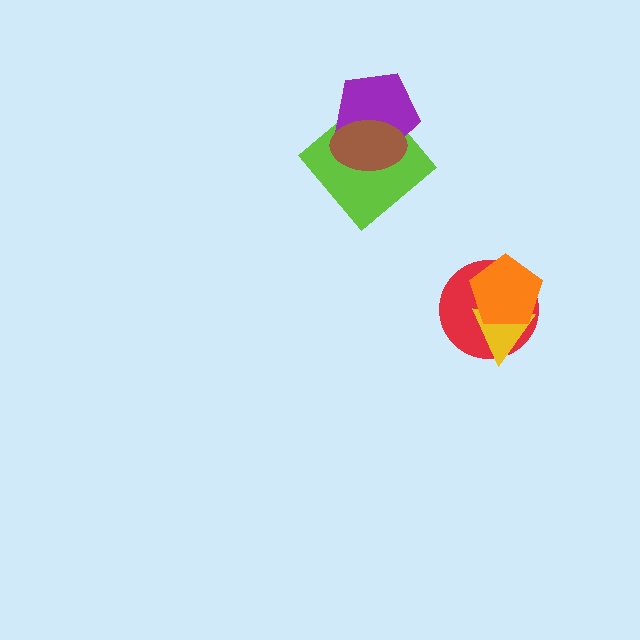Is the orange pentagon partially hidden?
No, no other shape covers it.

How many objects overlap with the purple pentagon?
2 objects overlap with the purple pentagon.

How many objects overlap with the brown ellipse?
2 objects overlap with the brown ellipse.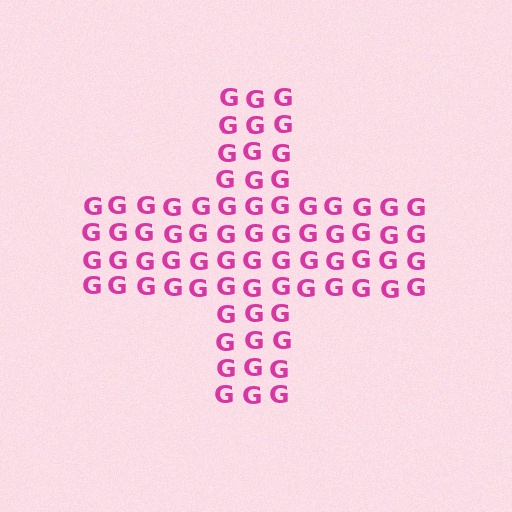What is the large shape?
The large shape is a cross.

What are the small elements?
The small elements are letter G's.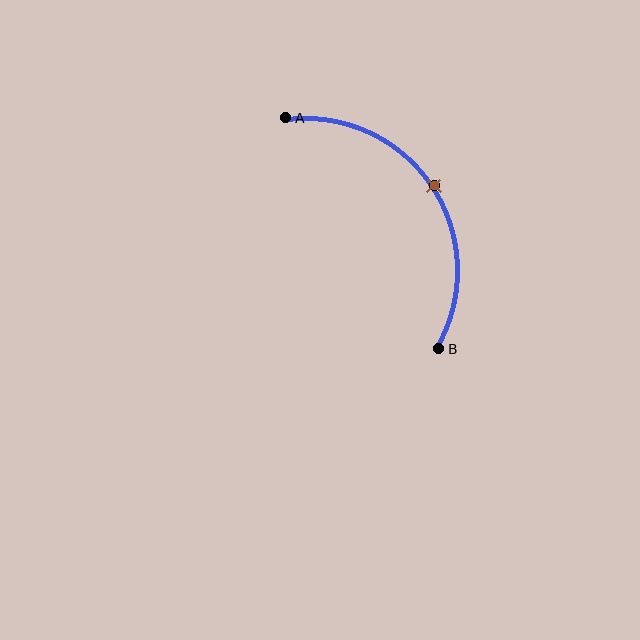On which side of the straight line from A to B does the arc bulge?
The arc bulges to the right of the straight line connecting A and B.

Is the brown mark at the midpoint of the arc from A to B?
Yes. The brown mark lies on the arc at equal arc-length from both A and B — it is the arc midpoint.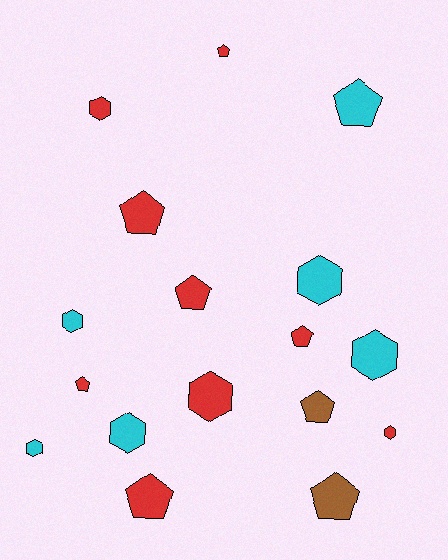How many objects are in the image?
There are 17 objects.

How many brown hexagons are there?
There are no brown hexagons.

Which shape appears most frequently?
Pentagon, with 9 objects.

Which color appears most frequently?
Red, with 9 objects.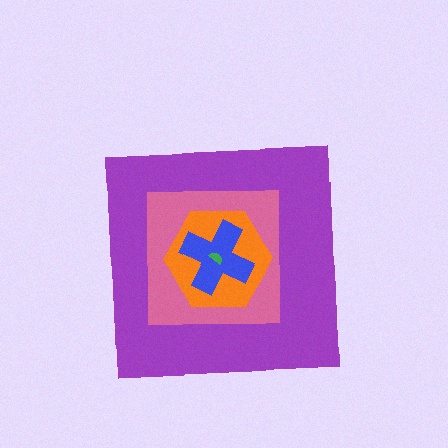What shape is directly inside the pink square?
The orange hexagon.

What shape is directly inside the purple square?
The pink square.